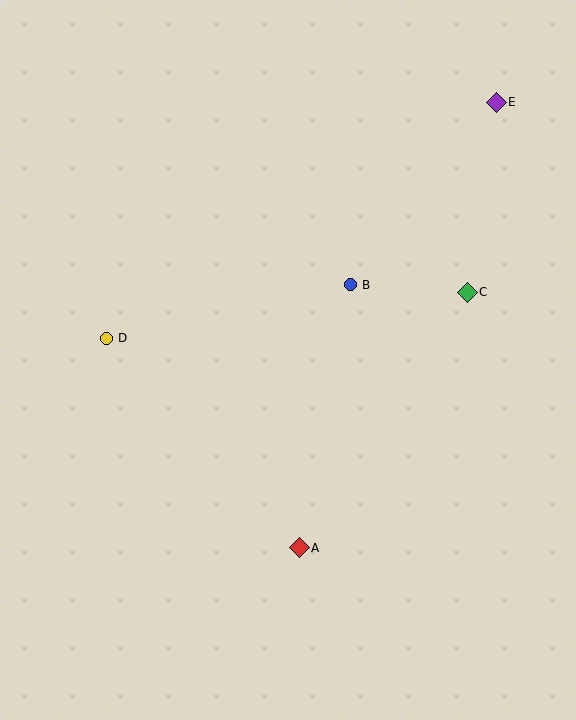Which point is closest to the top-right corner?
Point E is closest to the top-right corner.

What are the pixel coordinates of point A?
Point A is at (299, 548).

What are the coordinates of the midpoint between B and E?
The midpoint between B and E is at (423, 193).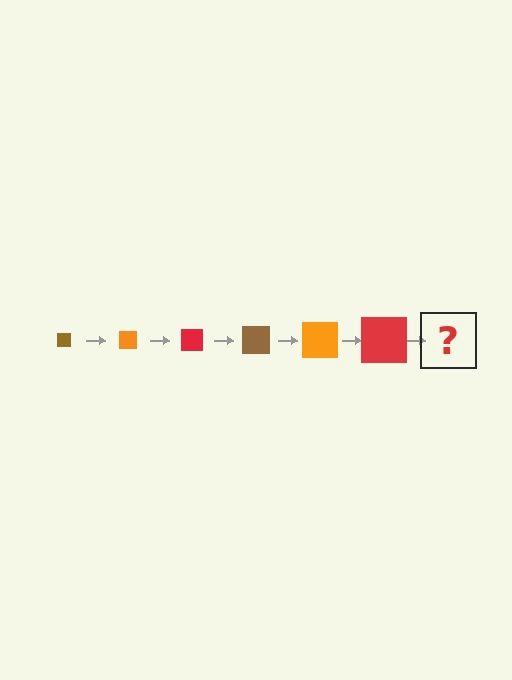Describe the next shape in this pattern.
It should be a brown square, larger than the previous one.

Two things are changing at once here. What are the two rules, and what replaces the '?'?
The two rules are that the square grows larger each step and the color cycles through brown, orange, and red. The '?' should be a brown square, larger than the previous one.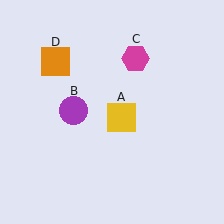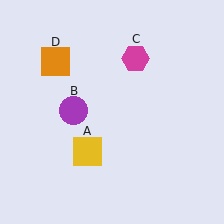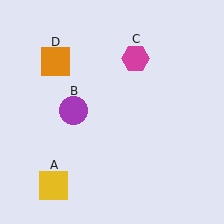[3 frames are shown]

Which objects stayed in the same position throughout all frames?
Purple circle (object B) and magenta hexagon (object C) and orange square (object D) remained stationary.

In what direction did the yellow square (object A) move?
The yellow square (object A) moved down and to the left.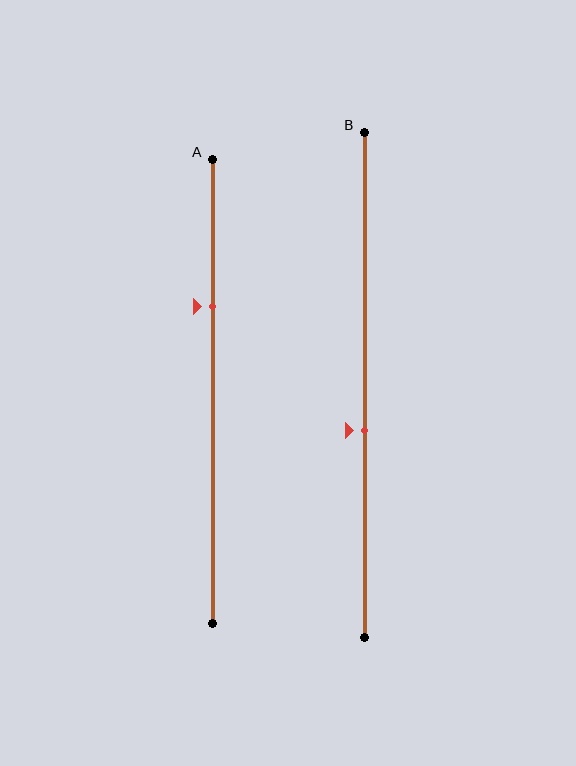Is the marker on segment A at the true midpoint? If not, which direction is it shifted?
No, the marker on segment A is shifted upward by about 18% of the segment length.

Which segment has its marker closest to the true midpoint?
Segment B has its marker closest to the true midpoint.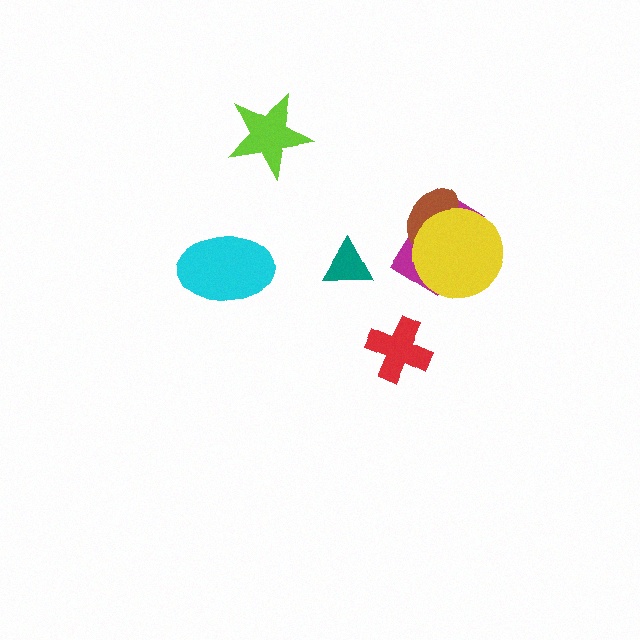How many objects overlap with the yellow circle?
2 objects overlap with the yellow circle.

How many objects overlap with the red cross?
0 objects overlap with the red cross.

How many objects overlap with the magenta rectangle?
2 objects overlap with the magenta rectangle.